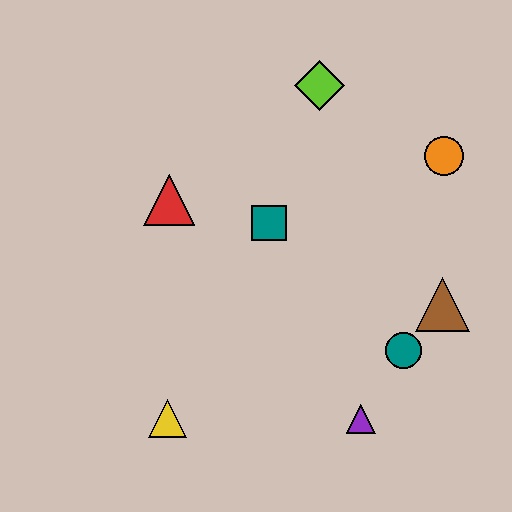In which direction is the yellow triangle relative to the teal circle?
The yellow triangle is to the left of the teal circle.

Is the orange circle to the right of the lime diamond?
Yes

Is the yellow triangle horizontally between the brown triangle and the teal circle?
No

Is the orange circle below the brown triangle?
No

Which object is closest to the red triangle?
The teal square is closest to the red triangle.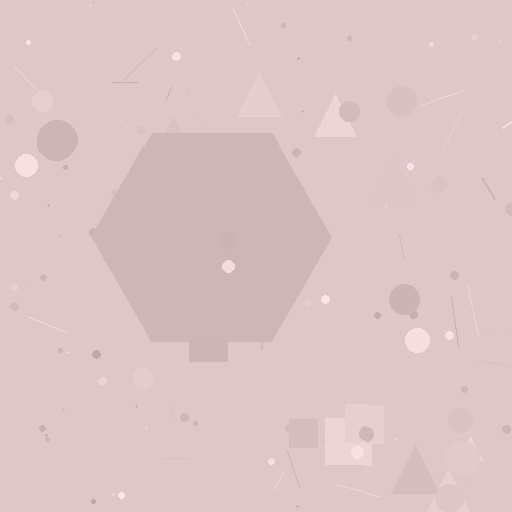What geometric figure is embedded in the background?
A hexagon is embedded in the background.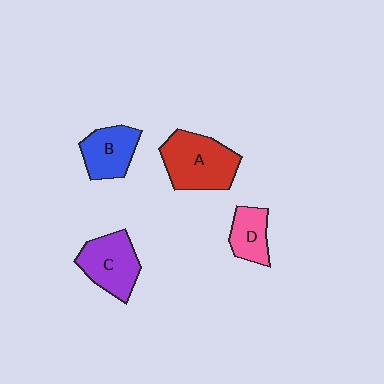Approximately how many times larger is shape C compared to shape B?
Approximately 1.2 times.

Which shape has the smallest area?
Shape D (pink).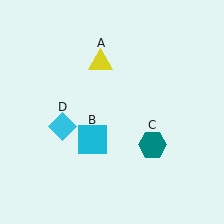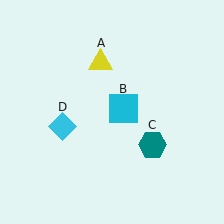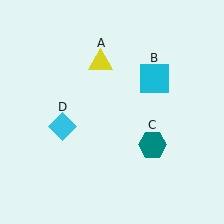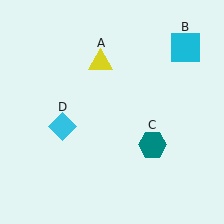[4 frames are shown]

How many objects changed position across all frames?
1 object changed position: cyan square (object B).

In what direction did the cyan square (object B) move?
The cyan square (object B) moved up and to the right.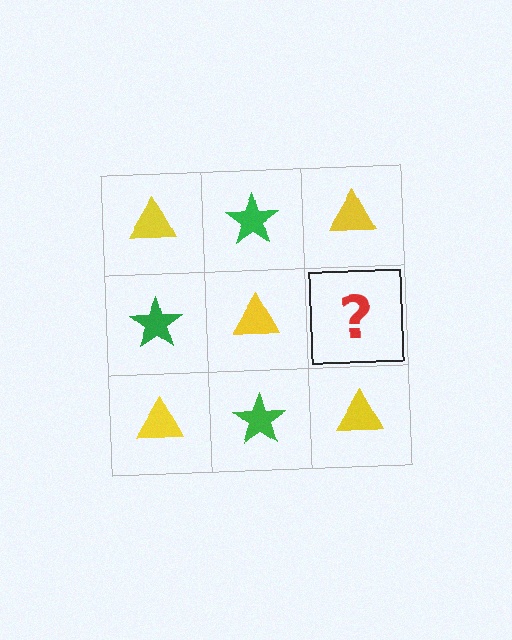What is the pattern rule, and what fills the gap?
The rule is that it alternates yellow triangle and green star in a checkerboard pattern. The gap should be filled with a green star.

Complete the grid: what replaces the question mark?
The question mark should be replaced with a green star.